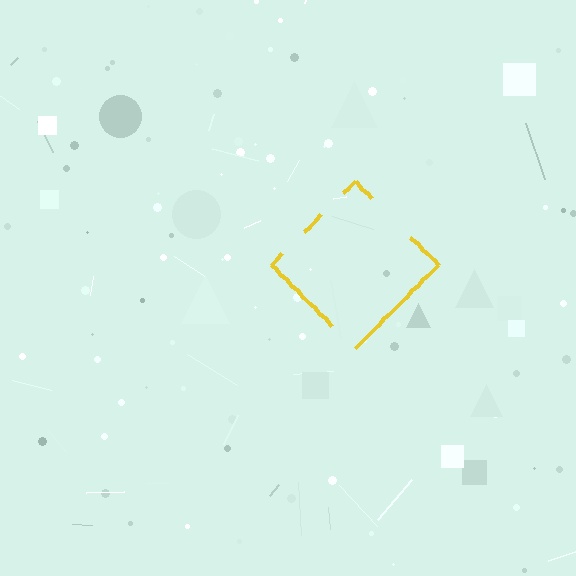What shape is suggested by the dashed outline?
The dashed outline suggests a diamond.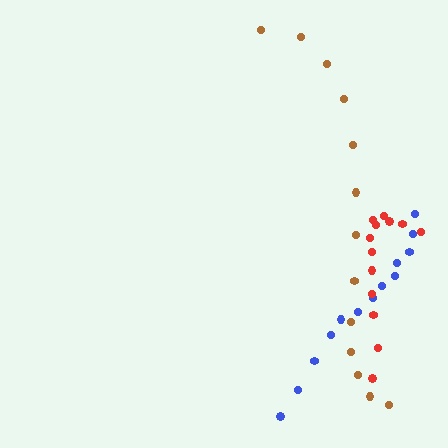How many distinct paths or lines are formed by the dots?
There are 3 distinct paths.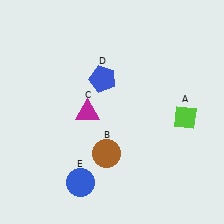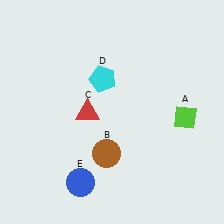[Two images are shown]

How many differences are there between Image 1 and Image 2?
There are 2 differences between the two images.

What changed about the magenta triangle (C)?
In Image 1, C is magenta. In Image 2, it changed to red.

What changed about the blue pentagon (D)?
In Image 1, D is blue. In Image 2, it changed to cyan.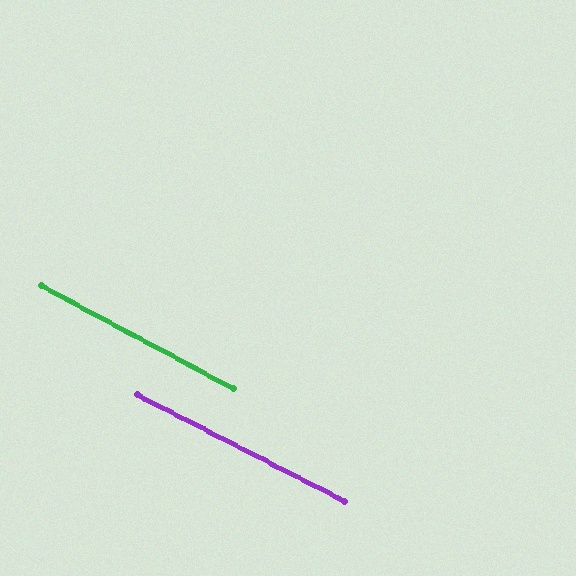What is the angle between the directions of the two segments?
Approximately 1 degree.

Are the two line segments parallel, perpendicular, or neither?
Parallel — their directions differ by only 1.0°.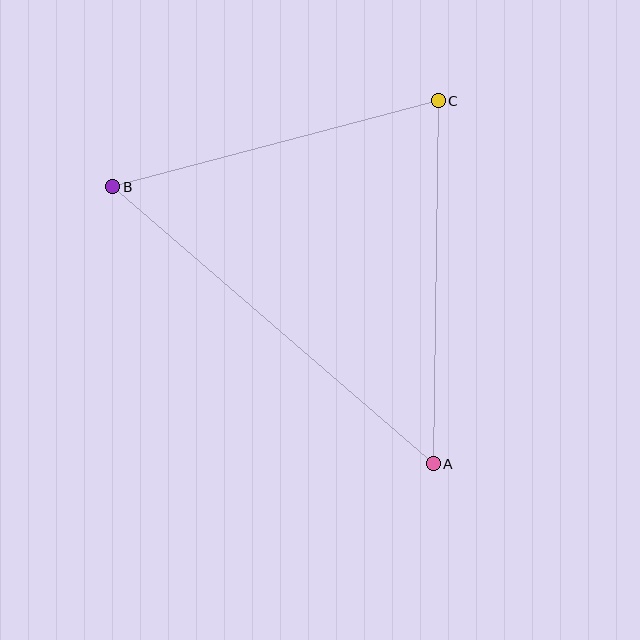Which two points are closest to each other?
Points B and C are closest to each other.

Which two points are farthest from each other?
Points A and B are farthest from each other.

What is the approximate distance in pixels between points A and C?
The distance between A and C is approximately 363 pixels.